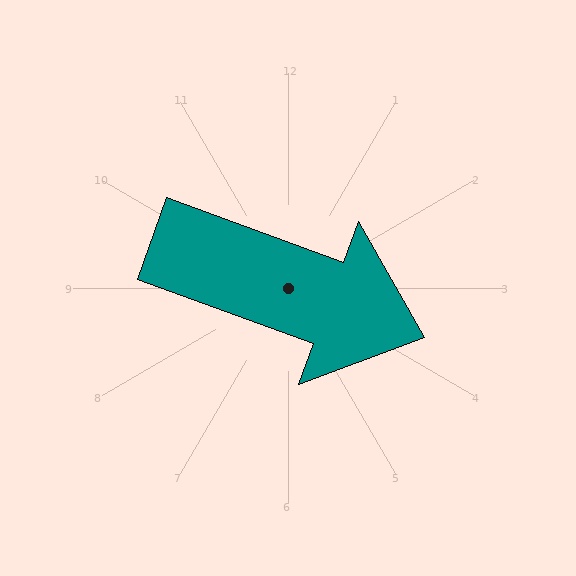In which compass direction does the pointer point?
East.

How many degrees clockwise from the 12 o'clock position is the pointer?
Approximately 110 degrees.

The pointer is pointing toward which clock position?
Roughly 4 o'clock.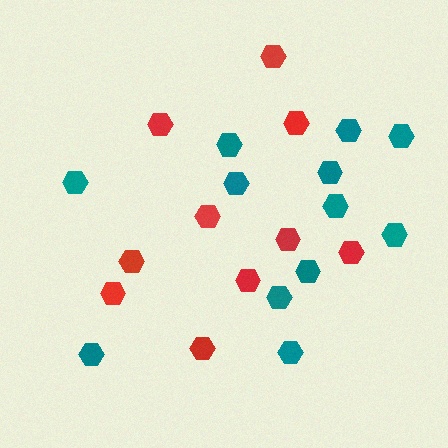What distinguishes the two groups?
There are 2 groups: one group of red hexagons (10) and one group of teal hexagons (12).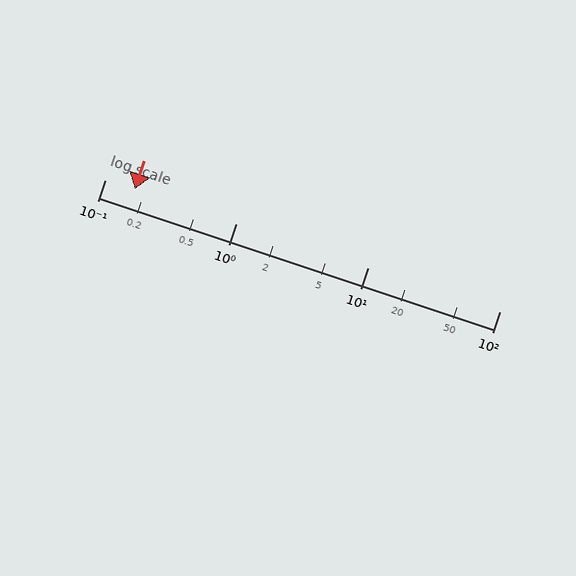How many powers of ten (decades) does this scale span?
The scale spans 3 decades, from 0.1 to 100.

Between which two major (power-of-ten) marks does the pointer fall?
The pointer is between 0.1 and 1.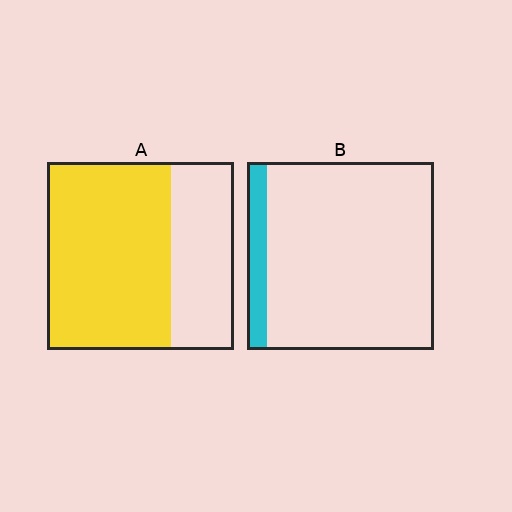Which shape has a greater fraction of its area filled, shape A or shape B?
Shape A.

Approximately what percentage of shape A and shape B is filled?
A is approximately 65% and B is approximately 10%.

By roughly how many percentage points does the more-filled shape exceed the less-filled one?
By roughly 55 percentage points (A over B).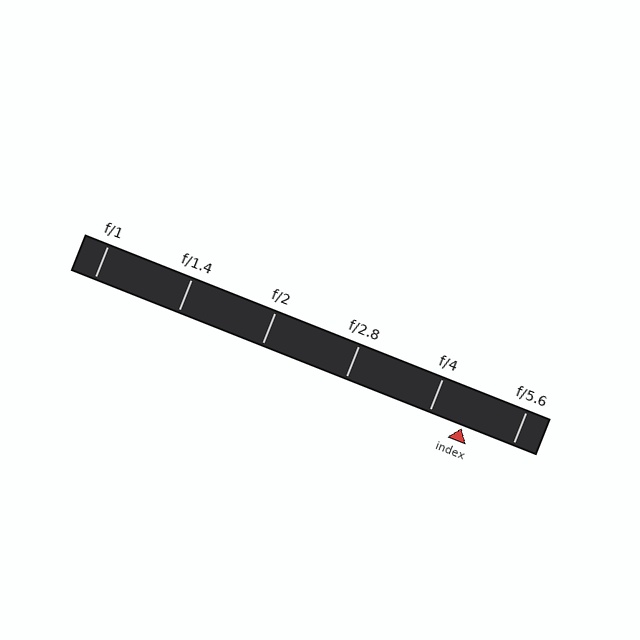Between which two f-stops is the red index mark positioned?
The index mark is between f/4 and f/5.6.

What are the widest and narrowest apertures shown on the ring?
The widest aperture shown is f/1 and the narrowest is f/5.6.